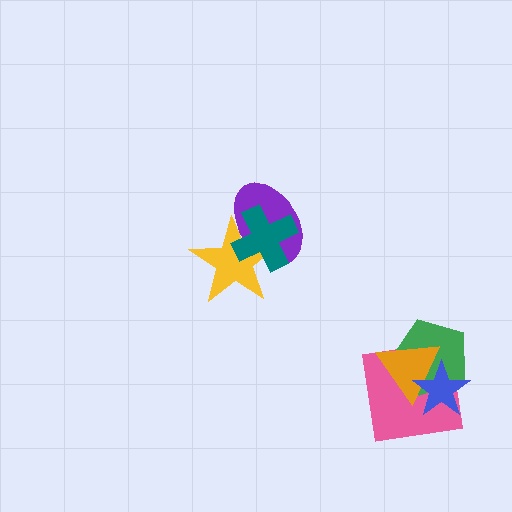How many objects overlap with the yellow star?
2 objects overlap with the yellow star.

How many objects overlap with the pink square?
3 objects overlap with the pink square.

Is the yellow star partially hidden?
Yes, it is partially covered by another shape.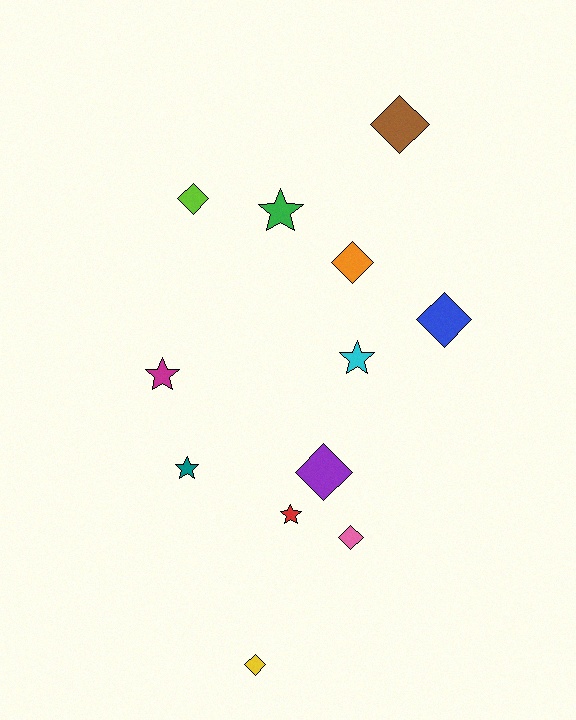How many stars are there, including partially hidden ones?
There are 5 stars.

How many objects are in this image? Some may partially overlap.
There are 12 objects.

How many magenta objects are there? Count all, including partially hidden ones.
There is 1 magenta object.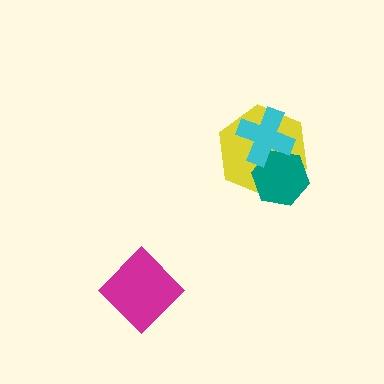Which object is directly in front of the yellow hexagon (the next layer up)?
The teal hexagon is directly in front of the yellow hexagon.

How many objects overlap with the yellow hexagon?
2 objects overlap with the yellow hexagon.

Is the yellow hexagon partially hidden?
Yes, it is partially covered by another shape.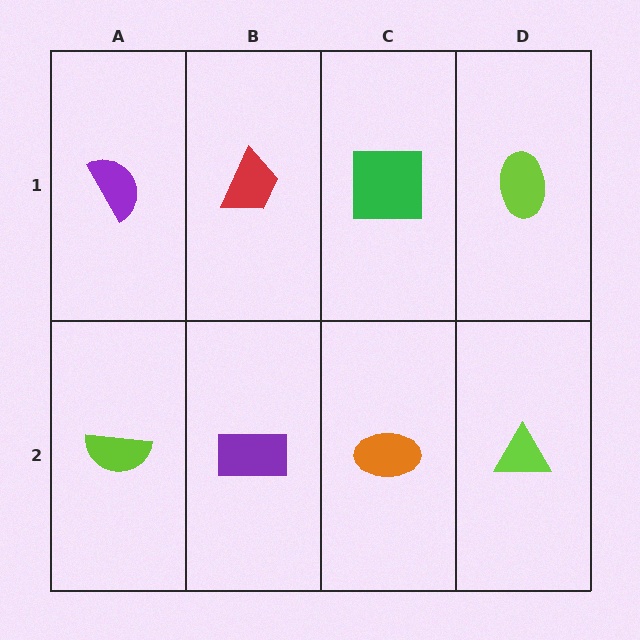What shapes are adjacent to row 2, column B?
A red trapezoid (row 1, column B), a lime semicircle (row 2, column A), an orange ellipse (row 2, column C).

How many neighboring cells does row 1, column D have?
2.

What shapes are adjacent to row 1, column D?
A lime triangle (row 2, column D), a green square (row 1, column C).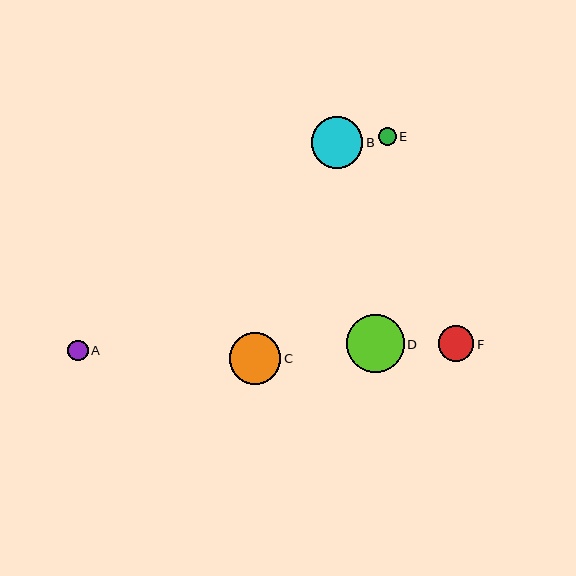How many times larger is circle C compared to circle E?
Circle C is approximately 2.9 times the size of circle E.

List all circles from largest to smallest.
From largest to smallest: D, C, B, F, A, E.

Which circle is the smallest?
Circle E is the smallest with a size of approximately 18 pixels.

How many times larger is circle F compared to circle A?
Circle F is approximately 1.7 times the size of circle A.